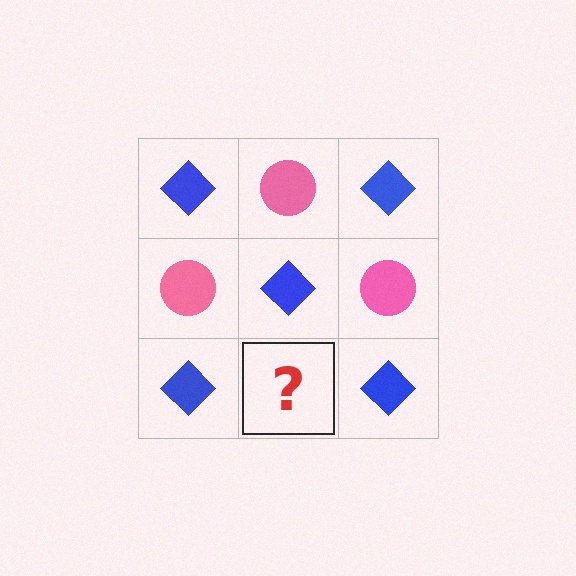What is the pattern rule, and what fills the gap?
The rule is that it alternates blue diamond and pink circle in a checkerboard pattern. The gap should be filled with a pink circle.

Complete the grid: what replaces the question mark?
The question mark should be replaced with a pink circle.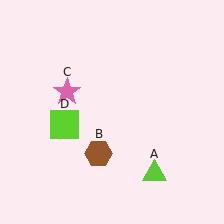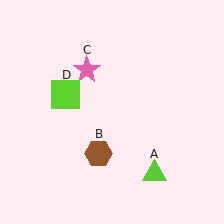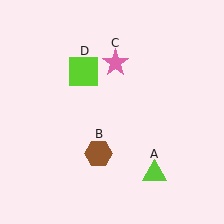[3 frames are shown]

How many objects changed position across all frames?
2 objects changed position: pink star (object C), lime square (object D).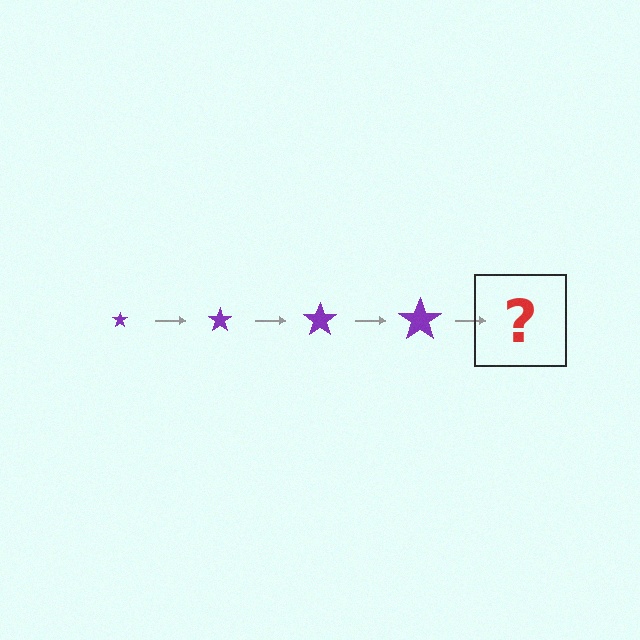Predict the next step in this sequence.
The next step is a purple star, larger than the previous one.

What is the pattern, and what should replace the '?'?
The pattern is that the star gets progressively larger each step. The '?' should be a purple star, larger than the previous one.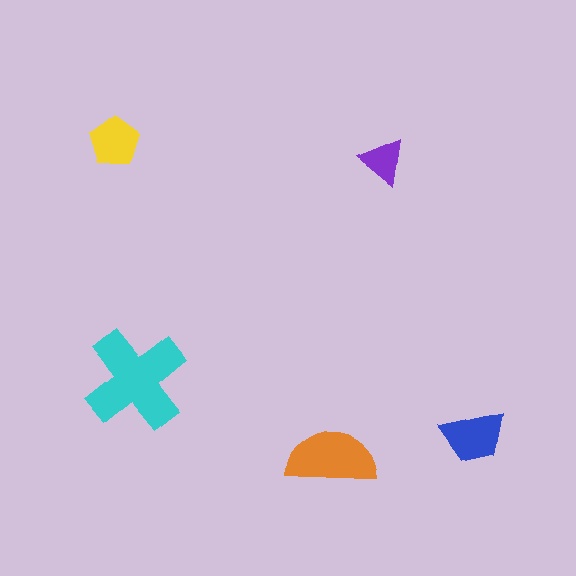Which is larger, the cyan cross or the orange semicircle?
The cyan cross.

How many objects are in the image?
There are 5 objects in the image.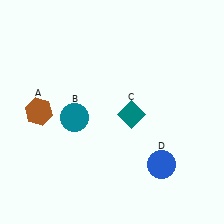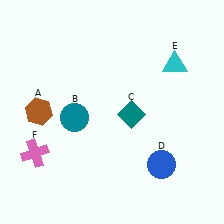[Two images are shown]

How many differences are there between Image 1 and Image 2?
There are 2 differences between the two images.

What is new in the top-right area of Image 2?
A cyan triangle (E) was added in the top-right area of Image 2.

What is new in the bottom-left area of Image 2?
A pink cross (F) was added in the bottom-left area of Image 2.